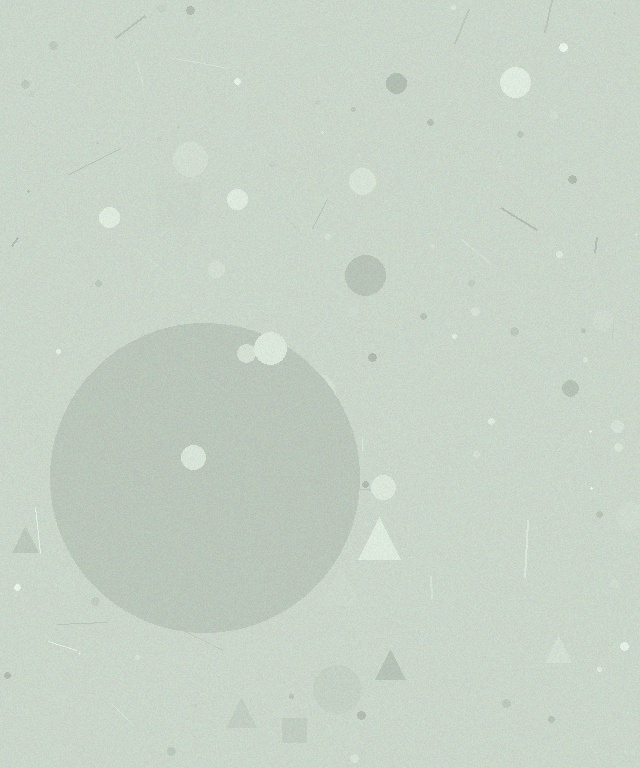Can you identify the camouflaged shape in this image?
The camouflaged shape is a circle.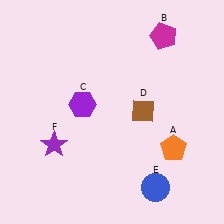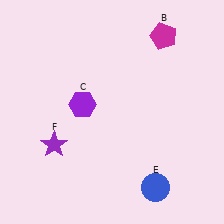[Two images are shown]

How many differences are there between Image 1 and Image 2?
There are 2 differences between the two images.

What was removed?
The orange pentagon (A), the brown diamond (D) were removed in Image 2.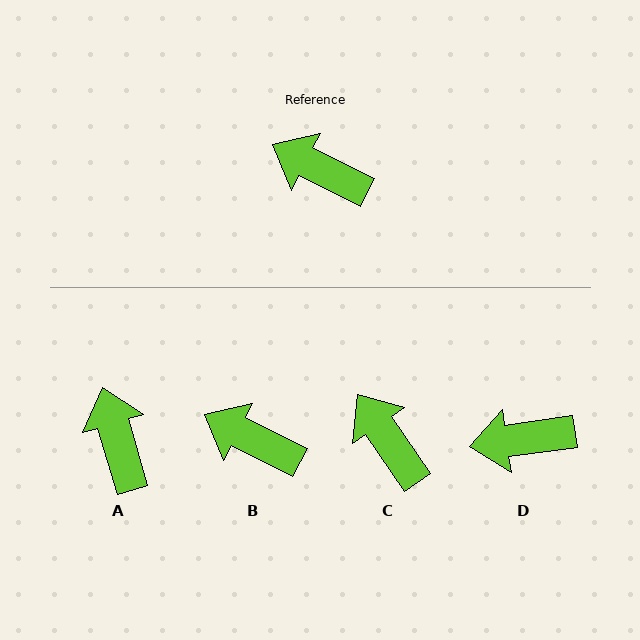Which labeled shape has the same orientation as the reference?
B.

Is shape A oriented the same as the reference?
No, it is off by about 47 degrees.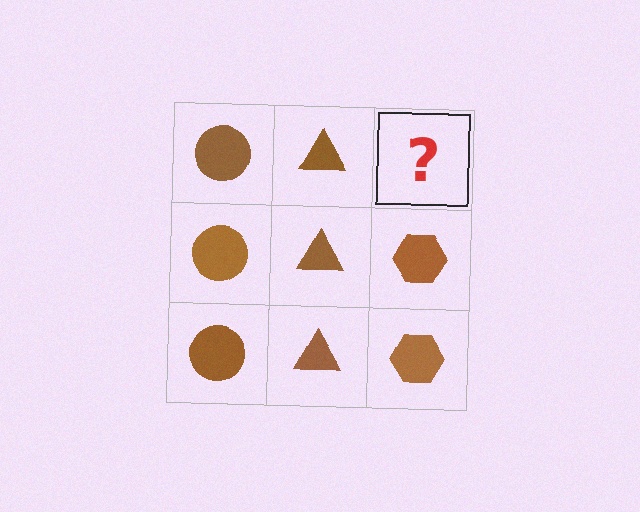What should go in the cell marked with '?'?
The missing cell should contain a brown hexagon.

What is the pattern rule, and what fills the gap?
The rule is that each column has a consistent shape. The gap should be filled with a brown hexagon.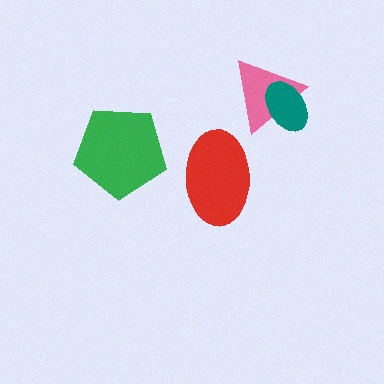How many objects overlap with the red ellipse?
0 objects overlap with the red ellipse.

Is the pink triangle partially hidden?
Yes, it is partially covered by another shape.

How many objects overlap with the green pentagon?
0 objects overlap with the green pentagon.